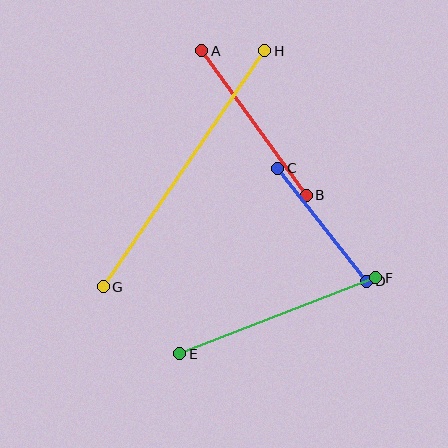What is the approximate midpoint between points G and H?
The midpoint is at approximately (184, 169) pixels.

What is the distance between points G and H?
The distance is approximately 286 pixels.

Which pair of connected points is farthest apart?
Points G and H are farthest apart.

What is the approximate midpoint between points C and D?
The midpoint is at approximately (322, 225) pixels.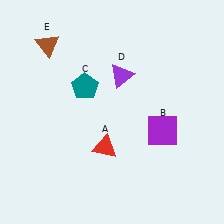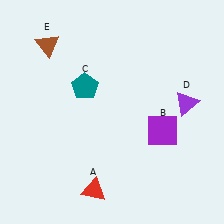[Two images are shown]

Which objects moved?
The objects that moved are: the red triangle (A), the purple triangle (D).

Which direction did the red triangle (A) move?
The red triangle (A) moved down.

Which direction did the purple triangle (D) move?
The purple triangle (D) moved right.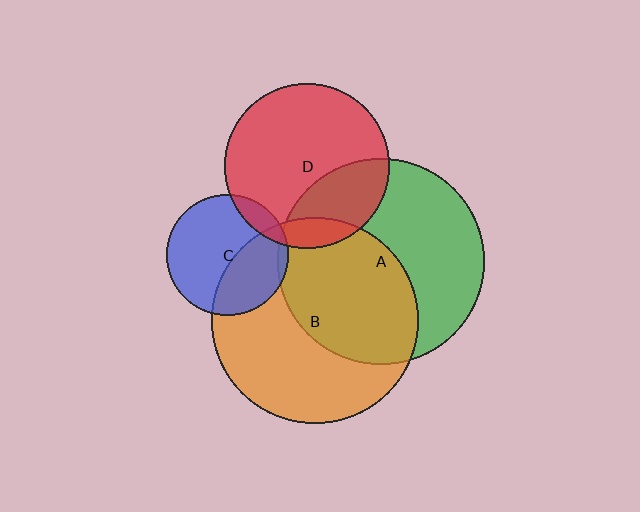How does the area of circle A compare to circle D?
Approximately 1.6 times.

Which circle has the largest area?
Circle A (green).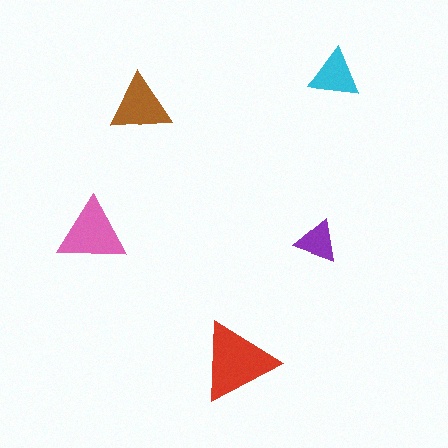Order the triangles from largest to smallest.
the red one, the pink one, the brown one, the cyan one, the purple one.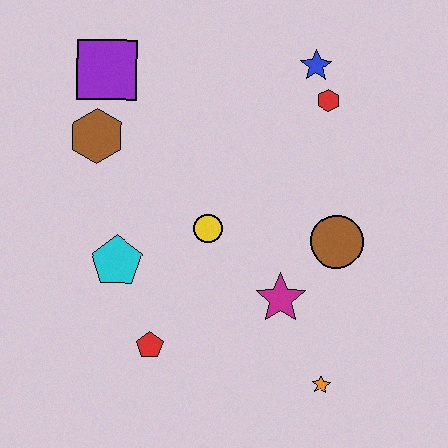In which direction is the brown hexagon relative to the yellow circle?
The brown hexagon is to the left of the yellow circle.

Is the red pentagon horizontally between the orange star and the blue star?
No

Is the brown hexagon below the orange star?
No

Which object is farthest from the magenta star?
The purple square is farthest from the magenta star.